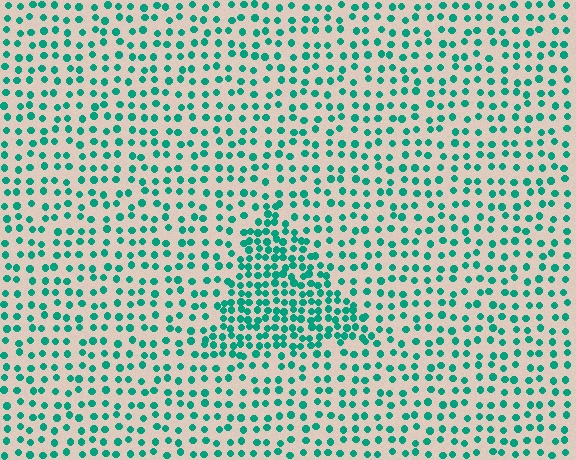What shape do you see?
I see a triangle.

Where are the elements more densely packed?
The elements are more densely packed inside the triangle boundary.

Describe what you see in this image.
The image contains small teal elements arranged at two different densities. A triangle-shaped region is visible where the elements are more densely packed than the surrounding area.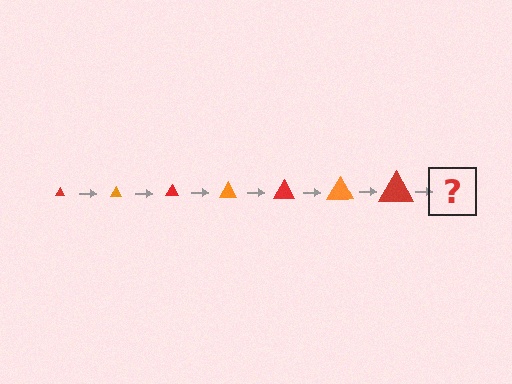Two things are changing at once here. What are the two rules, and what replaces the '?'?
The two rules are that the triangle grows larger each step and the color cycles through red and orange. The '?' should be an orange triangle, larger than the previous one.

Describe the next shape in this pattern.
It should be an orange triangle, larger than the previous one.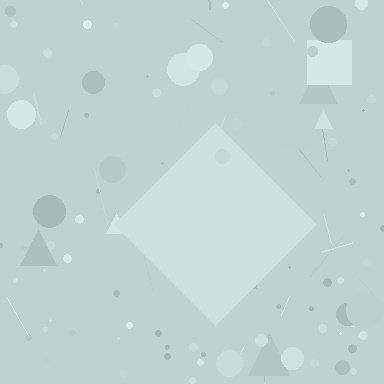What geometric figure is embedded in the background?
A diamond is embedded in the background.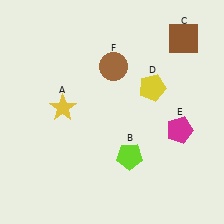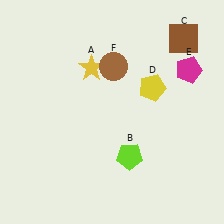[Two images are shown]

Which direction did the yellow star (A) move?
The yellow star (A) moved up.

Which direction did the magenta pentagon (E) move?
The magenta pentagon (E) moved up.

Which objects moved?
The objects that moved are: the yellow star (A), the magenta pentagon (E).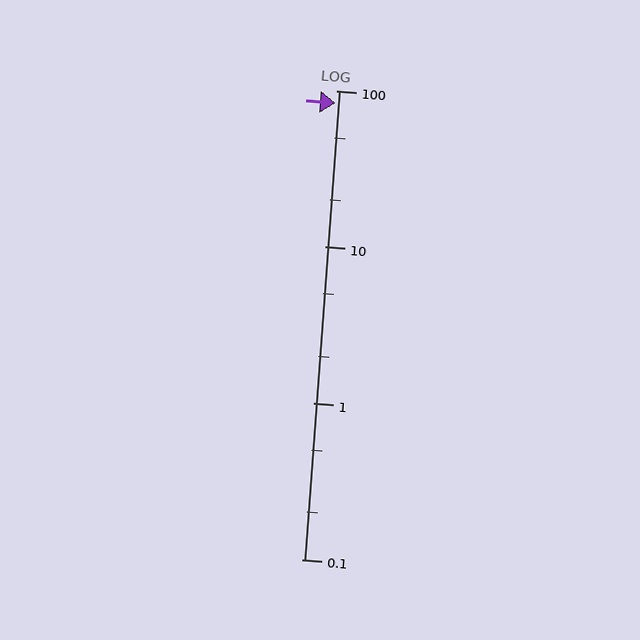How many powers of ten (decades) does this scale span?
The scale spans 3 decades, from 0.1 to 100.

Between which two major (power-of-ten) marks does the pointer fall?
The pointer is between 10 and 100.